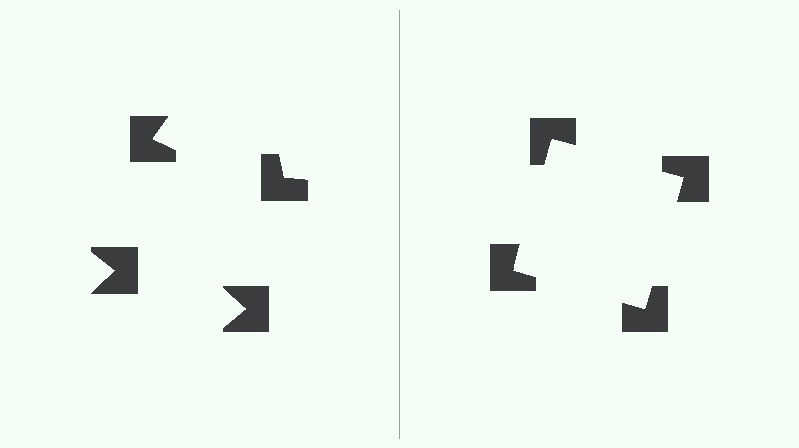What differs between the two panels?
The notched squares are positioned identically on both sides; only the wedge orientations differ. On the right they align to a square; on the left they are misaligned.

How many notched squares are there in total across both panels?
8 — 4 on each side.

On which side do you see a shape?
An illusory square appears on the right side. On the left side the wedge cuts are rotated, so no coherent shape forms.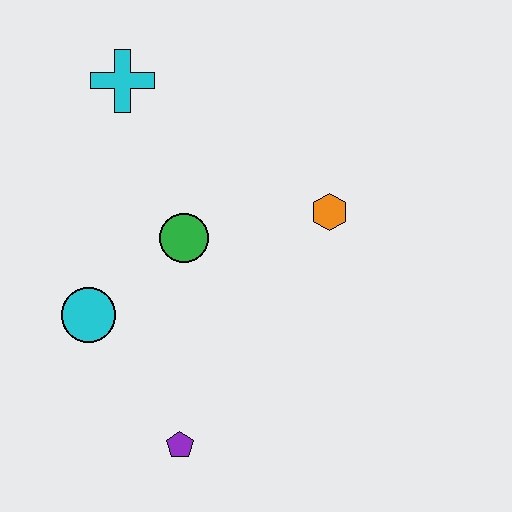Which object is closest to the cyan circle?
The green circle is closest to the cyan circle.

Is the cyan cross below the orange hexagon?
No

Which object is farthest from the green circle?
The purple pentagon is farthest from the green circle.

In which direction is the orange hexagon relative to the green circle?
The orange hexagon is to the right of the green circle.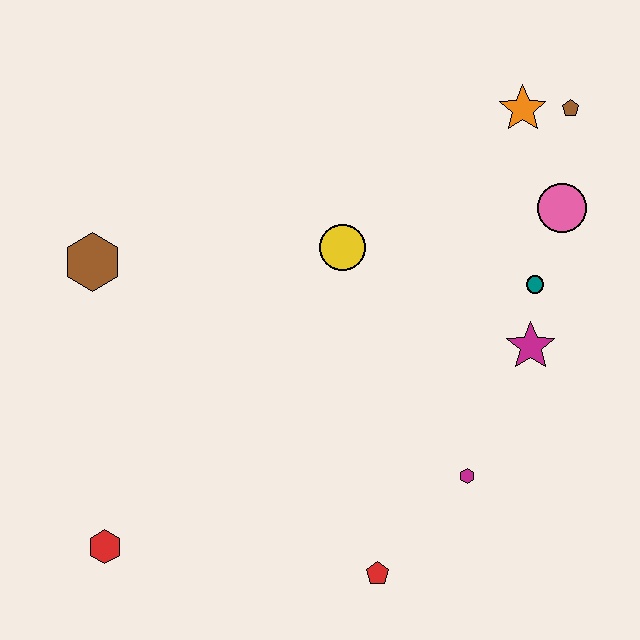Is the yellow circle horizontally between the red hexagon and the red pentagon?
Yes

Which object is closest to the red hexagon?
The red pentagon is closest to the red hexagon.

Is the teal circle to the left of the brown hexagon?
No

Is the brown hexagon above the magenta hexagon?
Yes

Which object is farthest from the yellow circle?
The red hexagon is farthest from the yellow circle.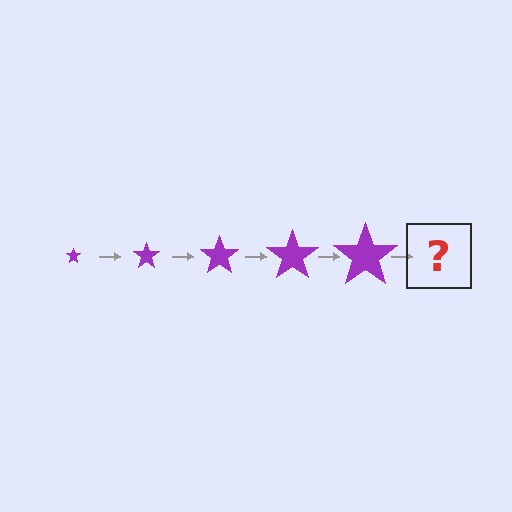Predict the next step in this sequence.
The next step is a purple star, larger than the previous one.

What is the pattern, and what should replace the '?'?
The pattern is that the star gets progressively larger each step. The '?' should be a purple star, larger than the previous one.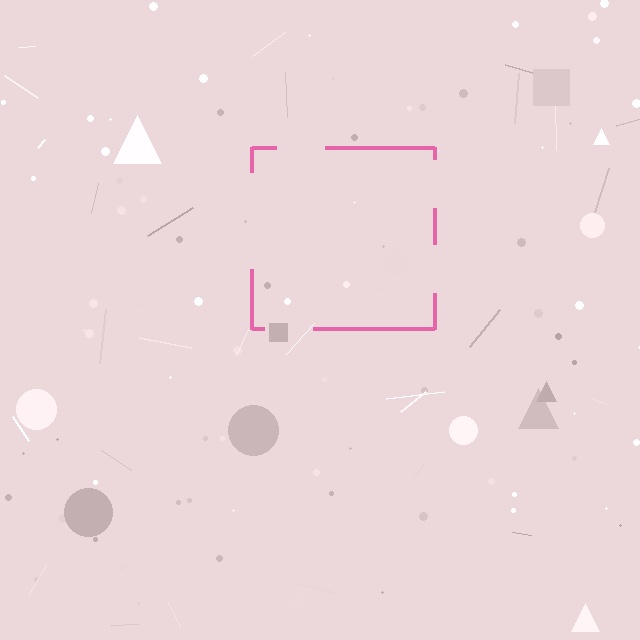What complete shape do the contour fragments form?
The contour fragments form a square.